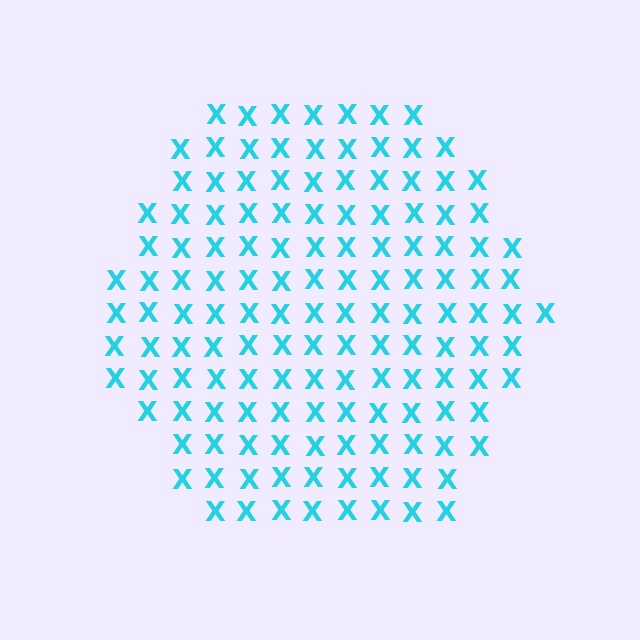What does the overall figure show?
The overall figure shows a hexagon.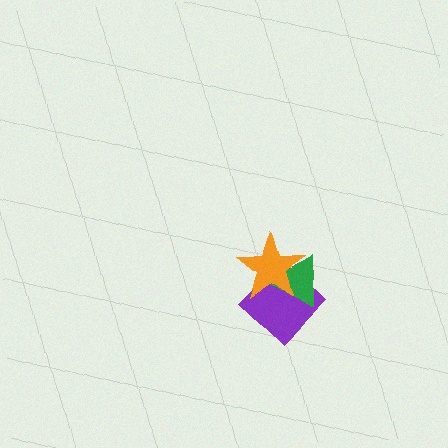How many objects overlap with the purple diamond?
2 objects overlap with the purple diamond.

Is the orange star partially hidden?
No, no other shape covers it.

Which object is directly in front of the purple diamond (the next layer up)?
The green triangle is directly in front of the purple diamond.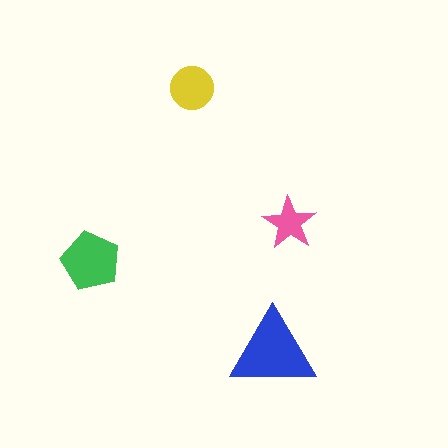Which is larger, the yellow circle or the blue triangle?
The blue triangle.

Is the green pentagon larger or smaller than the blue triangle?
Smaller.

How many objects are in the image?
There are 4 objects in the image.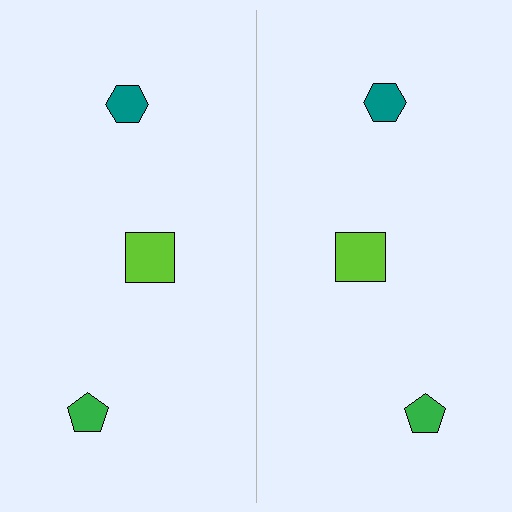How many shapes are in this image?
There are 6 shapes in this image.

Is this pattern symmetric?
Yes, this pattern has bilateral (reflection) symmetry.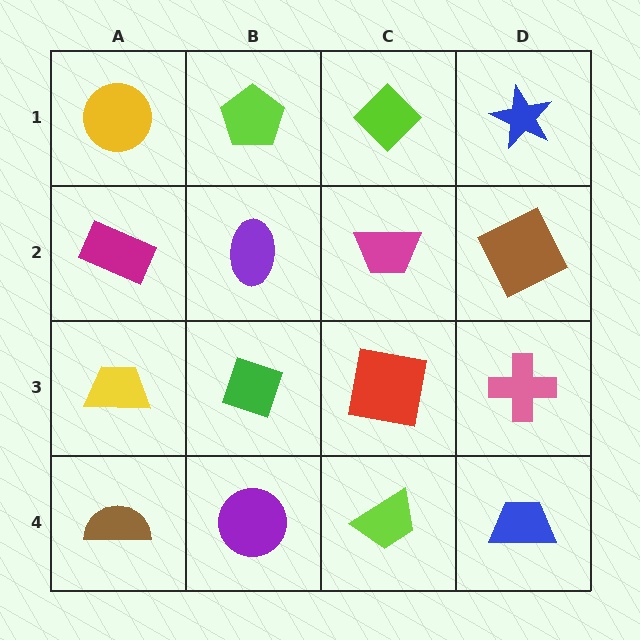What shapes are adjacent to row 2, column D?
A blue star (row 1, column D), a pink cross (row 3, column D), a magenta trapezoid (row 2, column C).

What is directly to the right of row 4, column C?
A blue trapezoid.